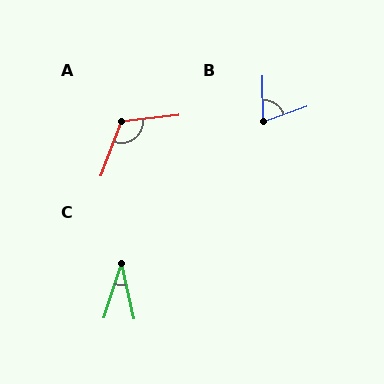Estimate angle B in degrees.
Approximately 71 degrees.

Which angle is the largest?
A, at approximately 118 degrees.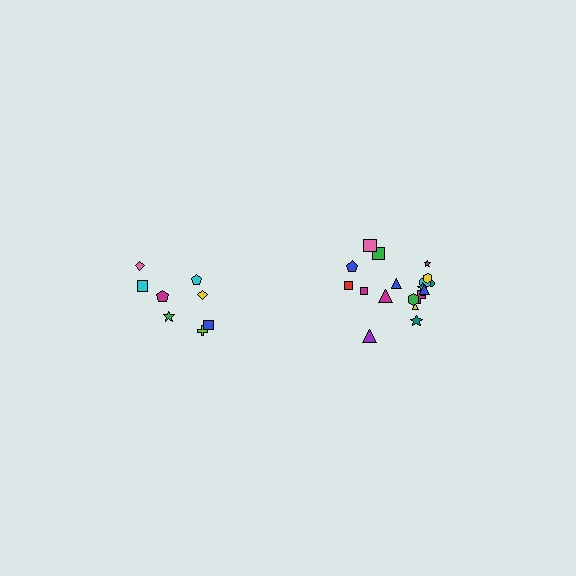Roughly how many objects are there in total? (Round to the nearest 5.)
Roughly 25 objects in total.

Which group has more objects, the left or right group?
The right group.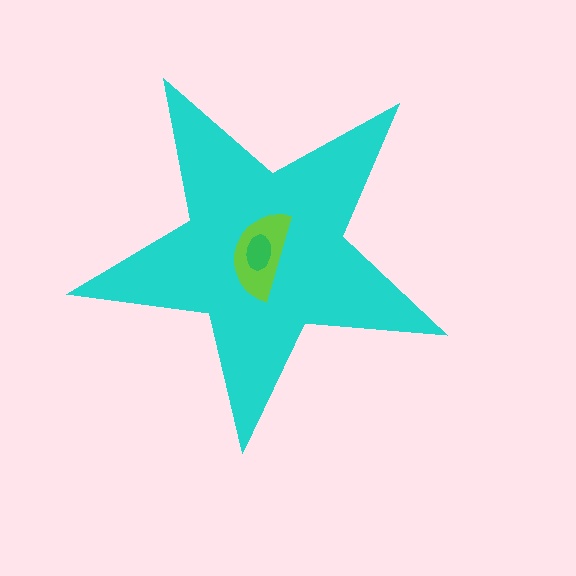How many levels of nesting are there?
3.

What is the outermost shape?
The cyan star.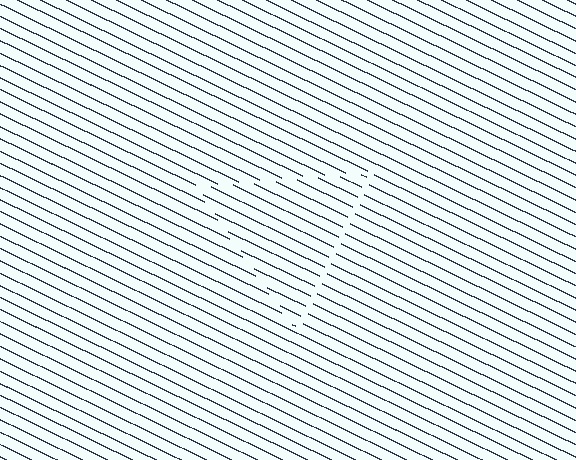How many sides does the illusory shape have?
3 sides — the line-ends trace a triangle.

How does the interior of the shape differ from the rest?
The interior of the shape contains the same grating, shifted by half a period — the contour is defined by the phase discontinuity where line-ends from the inner and outer gratings abut.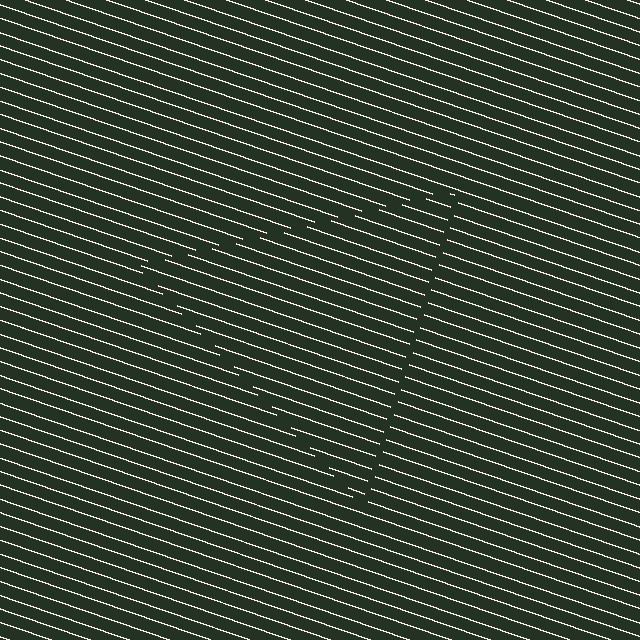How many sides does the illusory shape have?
3 sides — the line-ends trace a triangle.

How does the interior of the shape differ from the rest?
The interior of the shape contains the same grating, shifted by half a period — the contour is defined by the phase discontinuity where line-ends from the inner and outer gratings abut.